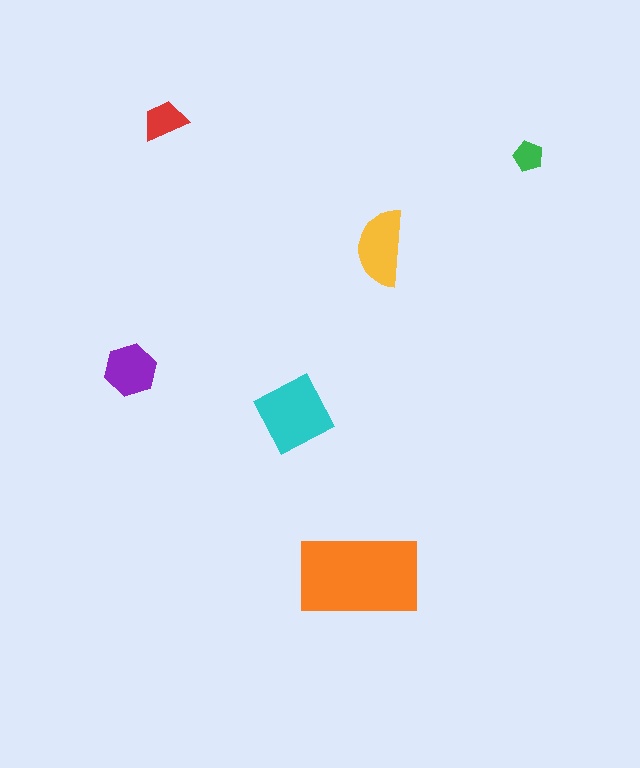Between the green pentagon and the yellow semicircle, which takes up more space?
The yellow semicircle.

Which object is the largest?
The orange rectangle.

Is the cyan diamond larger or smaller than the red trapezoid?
Larger.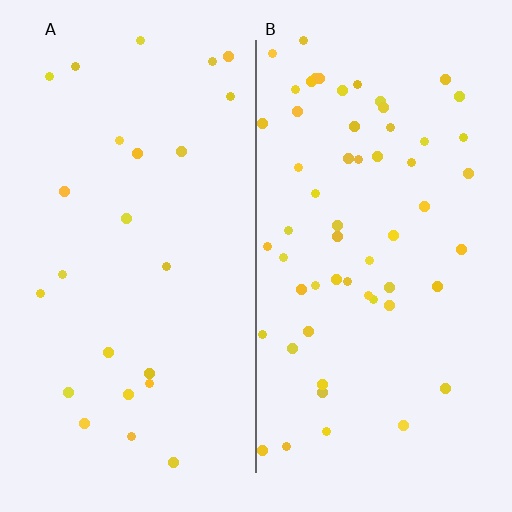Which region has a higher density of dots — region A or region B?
B (the right).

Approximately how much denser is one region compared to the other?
Approximately 2.4× — region B over region A.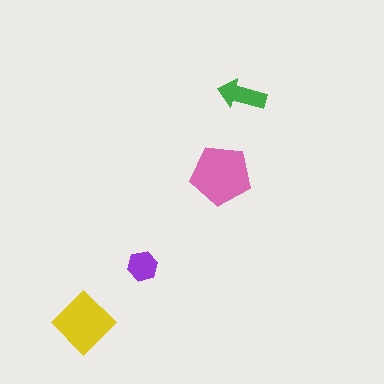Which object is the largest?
The pink pentagon.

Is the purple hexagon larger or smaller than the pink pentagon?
Smaller.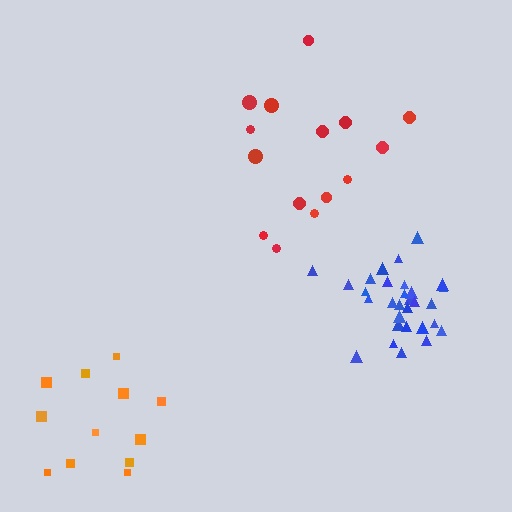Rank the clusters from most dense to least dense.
blue, orange, red.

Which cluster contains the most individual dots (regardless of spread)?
Blue (30).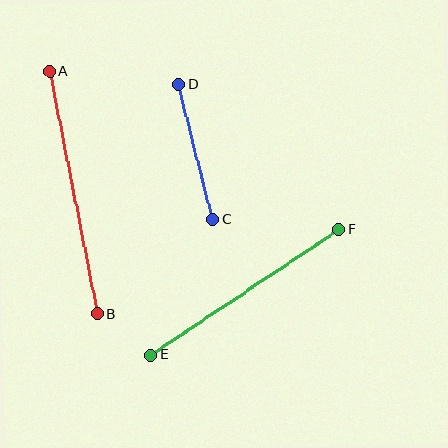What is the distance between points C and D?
The distance is approximately 140 pixels.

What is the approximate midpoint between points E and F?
The midpoint is at approximately (245, 292) pixels.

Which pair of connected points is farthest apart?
Points A and B are farthest apart.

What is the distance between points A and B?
The distance is approximately 247 pixels.